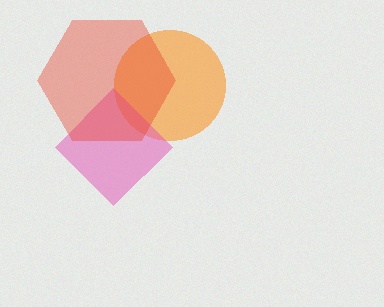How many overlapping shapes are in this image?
There are 3 overlapping shapes in the image.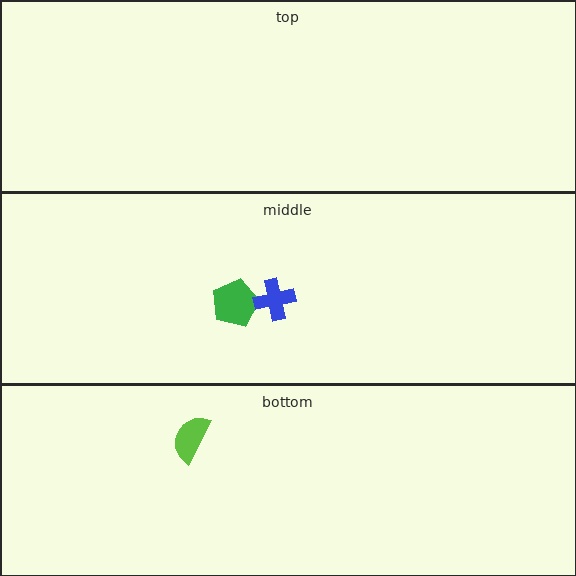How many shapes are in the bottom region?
1.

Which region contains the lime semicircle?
The bottom region.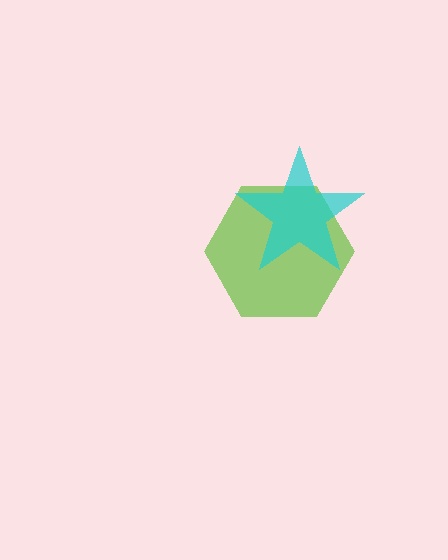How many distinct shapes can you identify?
There are 2 distinct shapes: a lime hexagon, a cyan star.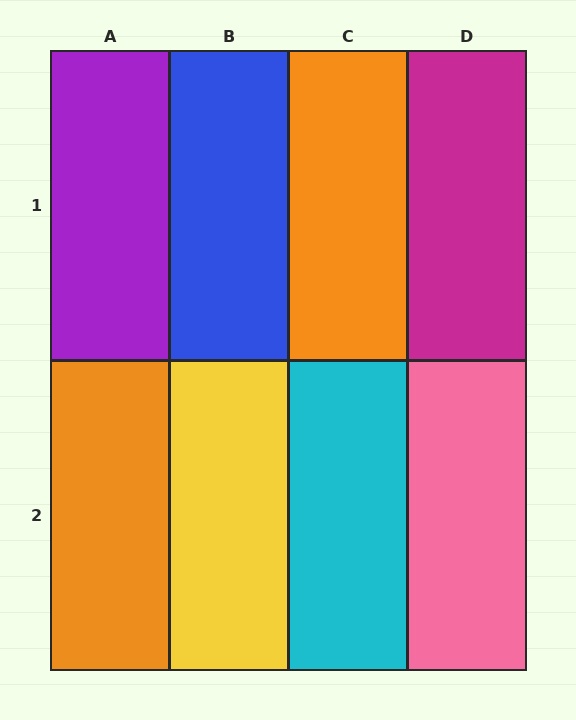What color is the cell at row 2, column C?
Cyan.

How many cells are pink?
1 cell is pink.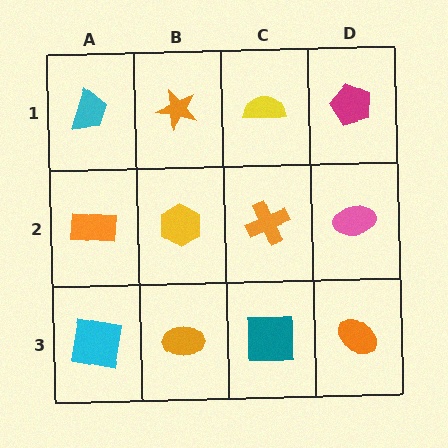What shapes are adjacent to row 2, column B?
An orange star (row 1, column B), an orange ellipse (row 3, column B), an orange rectangle (row 2, column A), an orange cross (row 2, column C).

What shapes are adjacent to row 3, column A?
An orange rectangle (row 2, column A), an orange ellipse (row 3, column B).